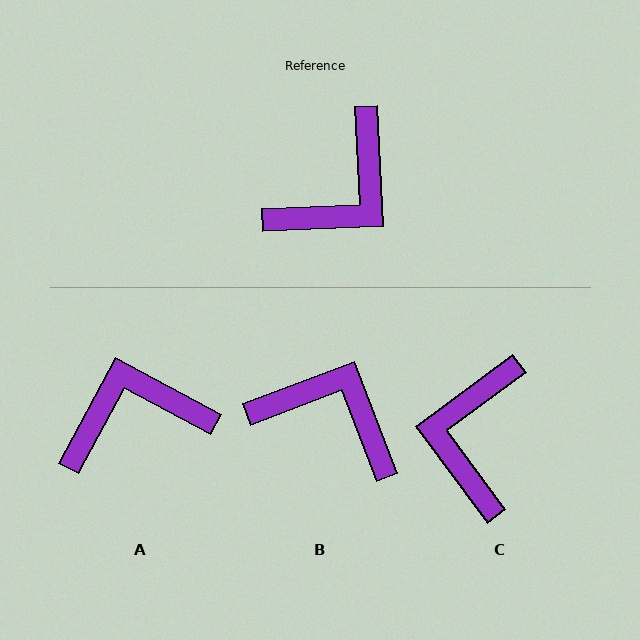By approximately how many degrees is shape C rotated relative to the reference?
Approximately 146 degrees clockwise.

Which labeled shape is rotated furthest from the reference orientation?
A, about 149 degrees away.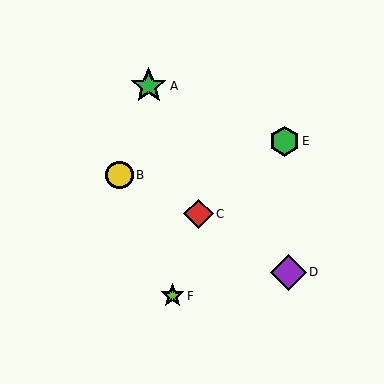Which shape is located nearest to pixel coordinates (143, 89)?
The green star (labeled A) at (149, 86) is nearest to that location.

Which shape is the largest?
The purple diamond (labeled D) is the largest.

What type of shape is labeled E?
Shape E is a green hexagon.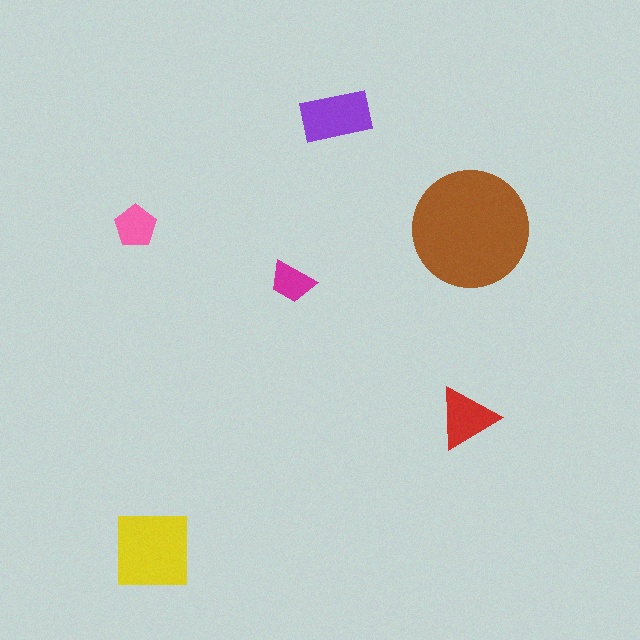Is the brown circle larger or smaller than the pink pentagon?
Larger.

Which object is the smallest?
The magenta trapezoid.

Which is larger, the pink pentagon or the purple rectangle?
The purple rectangle.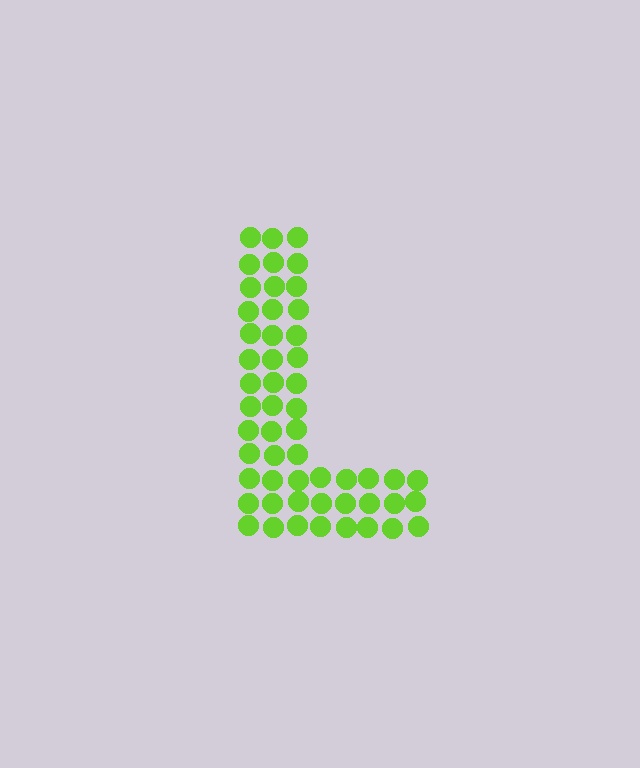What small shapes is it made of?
It is made of small circles.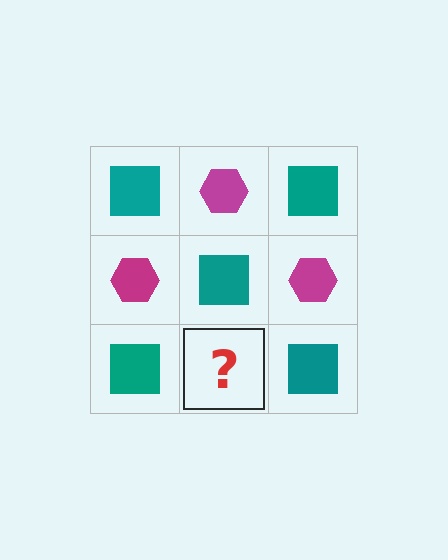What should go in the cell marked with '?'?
The missing cell should contain a magenta hexagon.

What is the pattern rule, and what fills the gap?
The rule is that it alternates teal square and magenta hexagon in a checkerboard pattern. The gap should be filled with a magenta hexagon.